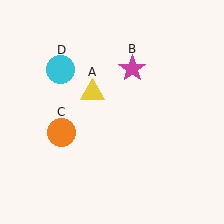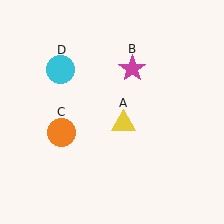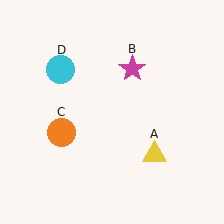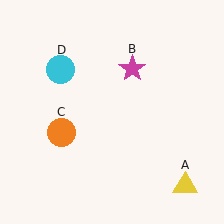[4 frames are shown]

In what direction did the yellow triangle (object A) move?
The yellow triangle (object A) moved down and to the right.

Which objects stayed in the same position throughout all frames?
Magenta star (object B) and orange circle (object C) and cyan circle (object D) remained stationary.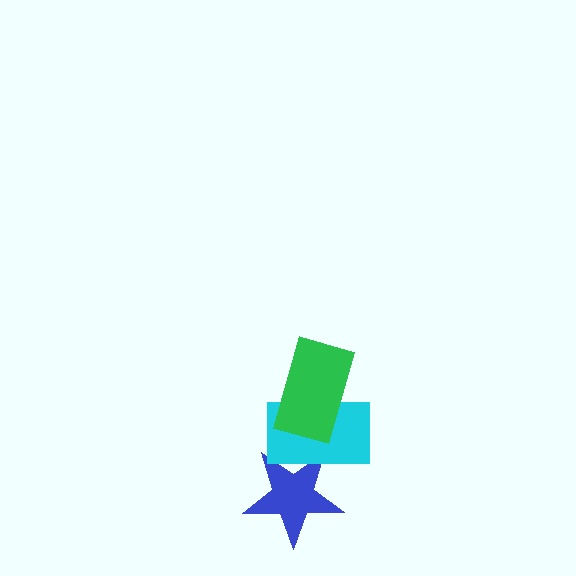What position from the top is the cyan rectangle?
The cyan rectangle is 2nd from the top.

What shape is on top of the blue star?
The cyan rectangle is on top of the blue star.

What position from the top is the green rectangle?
The green rectangle is 1st from the top.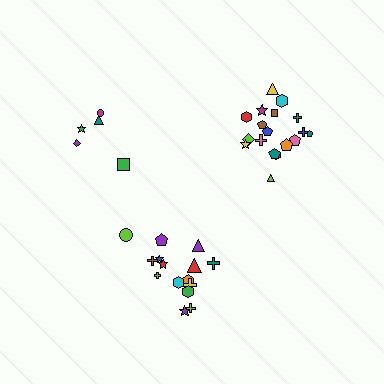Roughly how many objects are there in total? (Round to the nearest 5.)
Roughly 40 objects in total.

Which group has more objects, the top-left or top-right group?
The top-right group.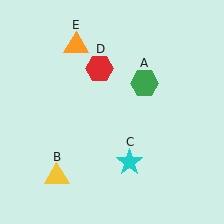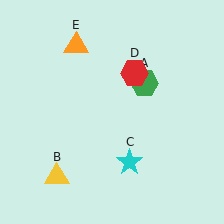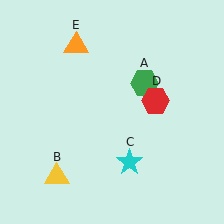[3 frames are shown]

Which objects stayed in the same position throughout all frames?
Green hexagon (object A) and yellow triangle (object B) and cyan star (object C) and orange triangle (object E) remained stationary.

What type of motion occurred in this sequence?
The red hexagon (object D) rotated clockwise around the center of the scene.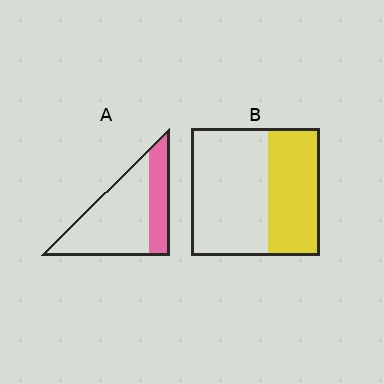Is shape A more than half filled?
No.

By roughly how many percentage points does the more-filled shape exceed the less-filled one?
By roughly 10 percentage points (B over A).